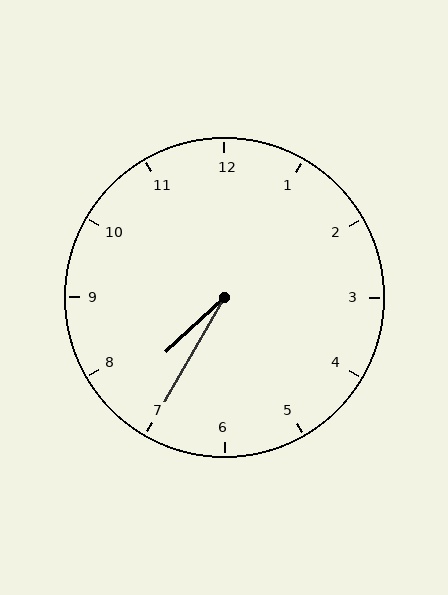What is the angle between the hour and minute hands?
Approximately 18 degrees.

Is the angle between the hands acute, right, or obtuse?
It is acute.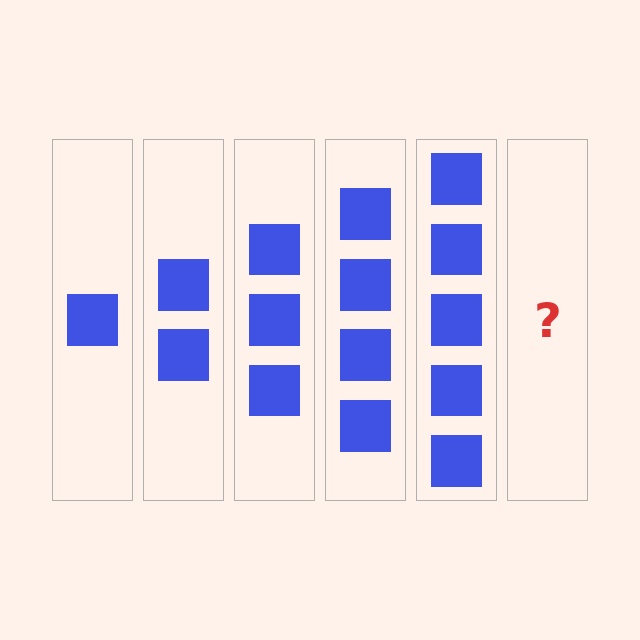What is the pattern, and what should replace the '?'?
The pattern is that each step adds one more square. The '?' should be 6 squares.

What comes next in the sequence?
The next element should be 6 squares.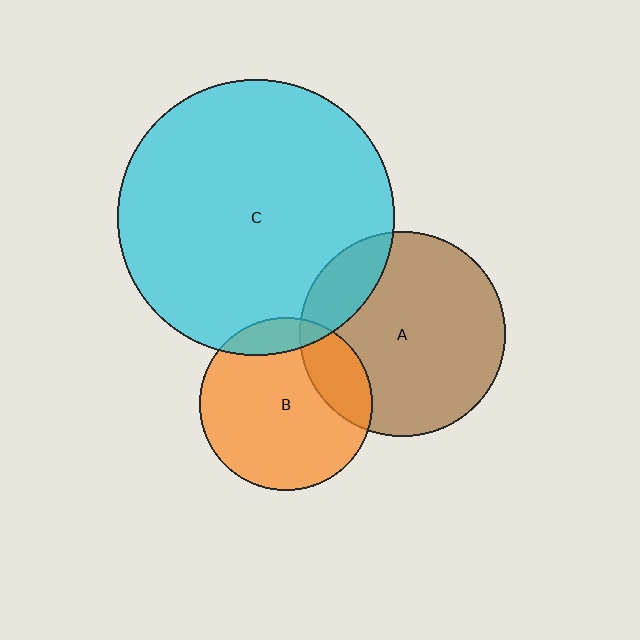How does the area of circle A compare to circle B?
Approximately 1.4 times.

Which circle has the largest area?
Circle C (cyan).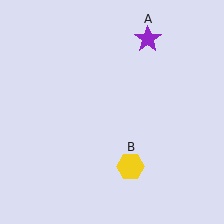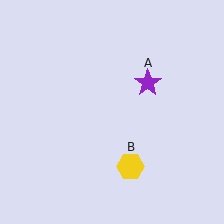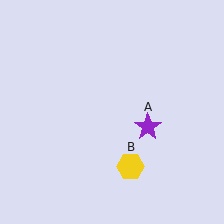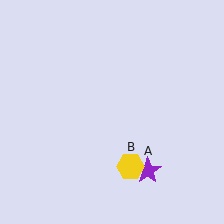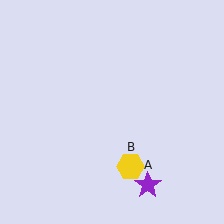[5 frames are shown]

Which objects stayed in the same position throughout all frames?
Yellow hexagon (object B) remained stationary.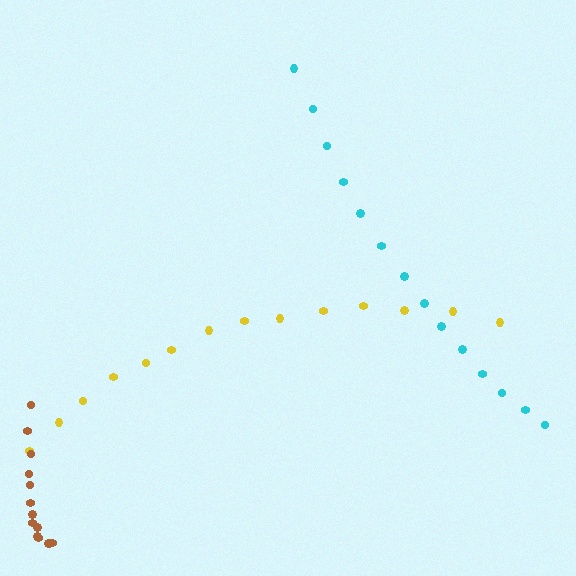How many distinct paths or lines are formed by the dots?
There are 3 distinct paths.